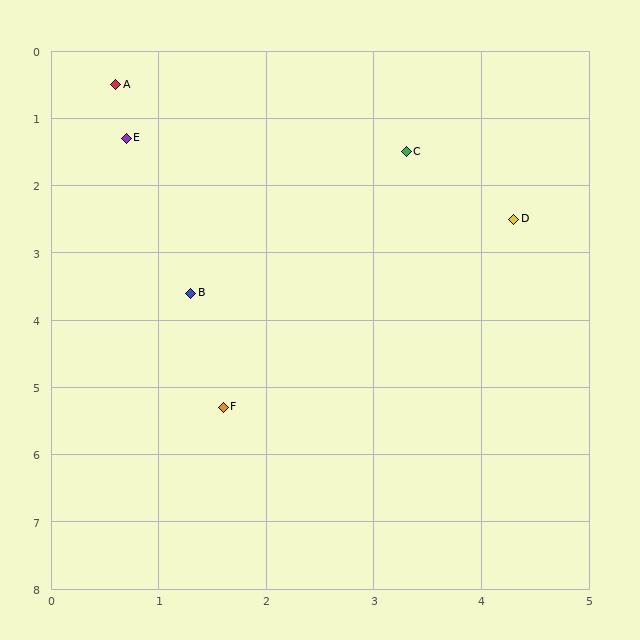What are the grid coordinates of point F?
Point F is at approximately (1.6, 5.3).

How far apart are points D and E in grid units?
Points D and E are about 3.8 grid units apart.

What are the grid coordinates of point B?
Point B is at approximately (1.3, 3.6).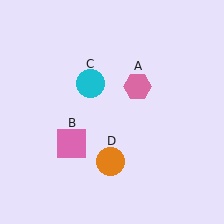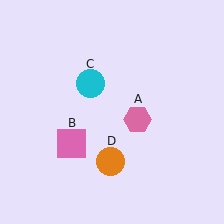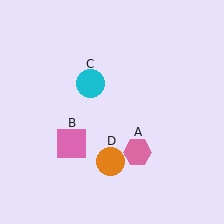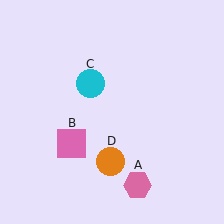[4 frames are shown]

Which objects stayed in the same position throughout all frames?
Pink square (object B) and cyan circle (object C) and orange circle (object D) remained stationary.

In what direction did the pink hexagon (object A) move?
The pink hexagon (object A) moved down.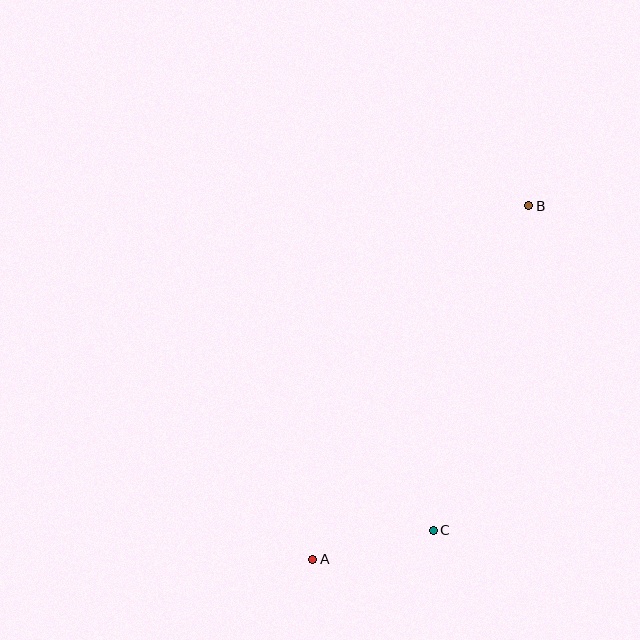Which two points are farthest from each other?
Points A and B are farthest from each other.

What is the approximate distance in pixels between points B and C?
The distance between B and C is approximately 339 pixels.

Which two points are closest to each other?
Points A and C are closest to each other.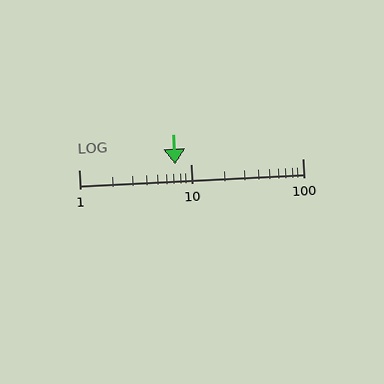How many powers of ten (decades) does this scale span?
The scale spans 2 decades, from 1 to 100.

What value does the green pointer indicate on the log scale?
The pointer indicates approximately 7.3.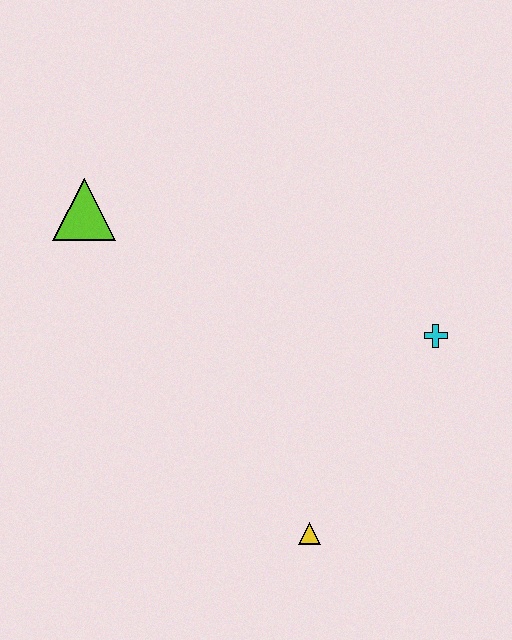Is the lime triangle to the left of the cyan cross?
Yes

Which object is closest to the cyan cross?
The yellow triangle is closest to the cyan cross.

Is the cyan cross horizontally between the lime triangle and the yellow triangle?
No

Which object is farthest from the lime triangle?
The yellow triangle is farthest from the lime triangle.